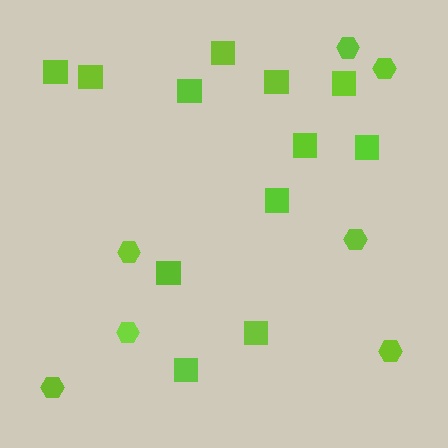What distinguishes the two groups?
There are 2 groups: one group of squares (12) and one group of hexagons (7).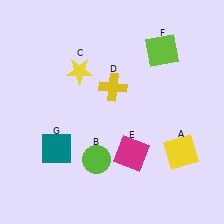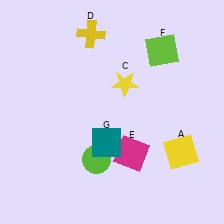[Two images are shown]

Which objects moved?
The objects that moved are: the yellow star (C), the yellow cross (D), the teal square (G).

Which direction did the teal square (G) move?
The teal square (G) moved right.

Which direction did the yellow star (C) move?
The yellow star (C) moved right.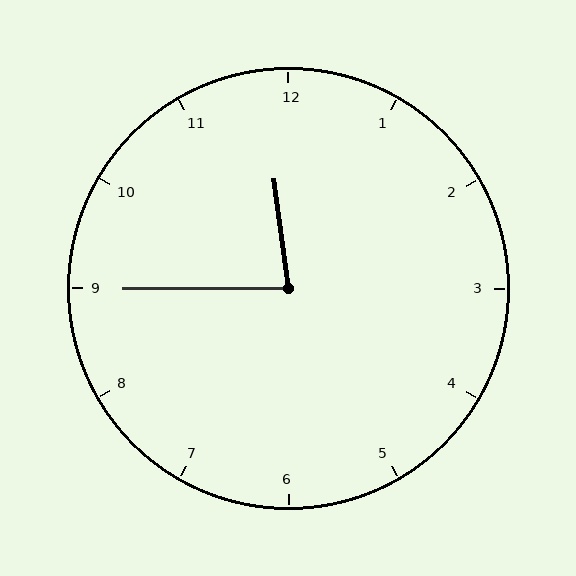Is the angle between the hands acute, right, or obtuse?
It is acute.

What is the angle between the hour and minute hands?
Approximately 82 degrees.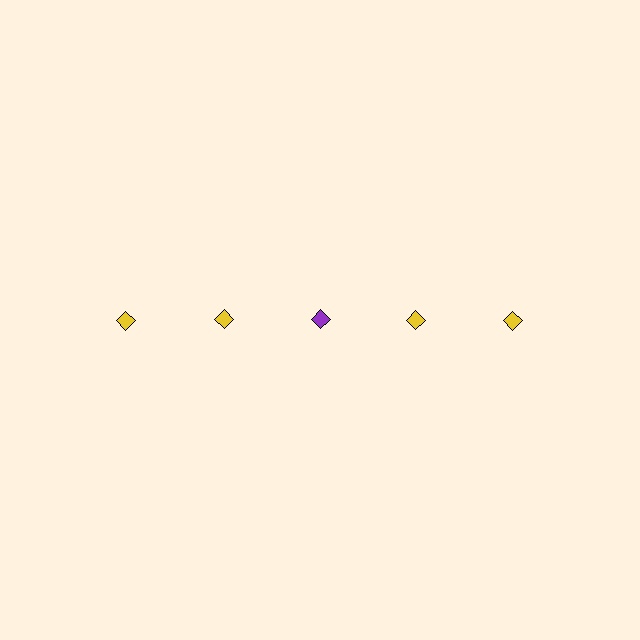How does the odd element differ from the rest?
It has a different color: purple instead of yellow.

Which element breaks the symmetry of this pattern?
The purple diamond in the top row, center column breaks the symmetry. All other shapes are yellow diamonds.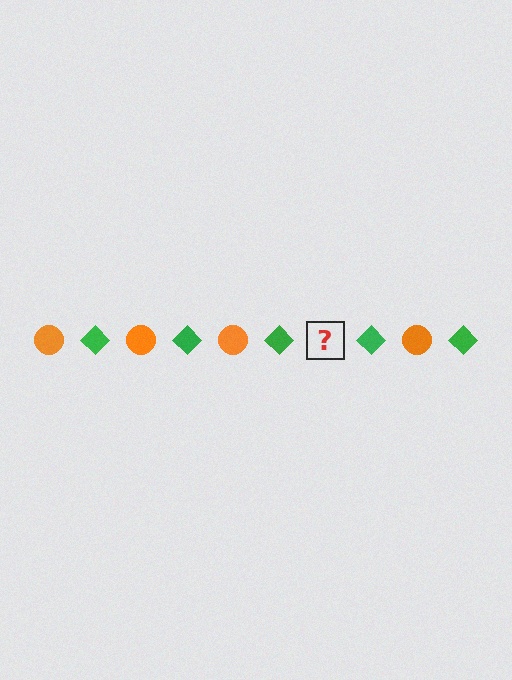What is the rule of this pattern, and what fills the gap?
The rule is that the pattern alternates between orange circle and green diamond. The gap should be filled with an orange circle.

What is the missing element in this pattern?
The missing element is an orange circle.